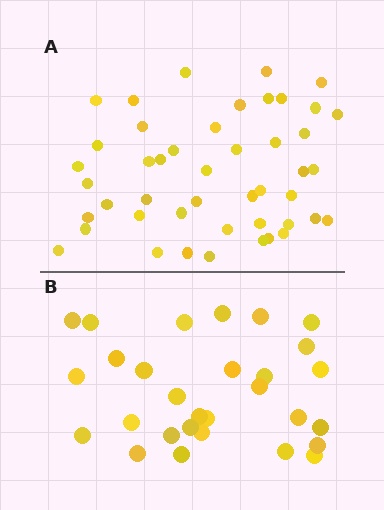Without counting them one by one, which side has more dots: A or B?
Region A (the top region) has more dots.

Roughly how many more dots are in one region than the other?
Region A has approximately 15 more dots than region B.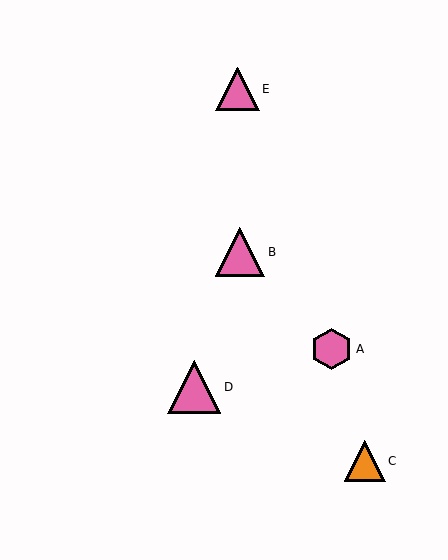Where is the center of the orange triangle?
The center of the orange triangle is at (365, 461).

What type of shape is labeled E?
Shape E is a pink triangle.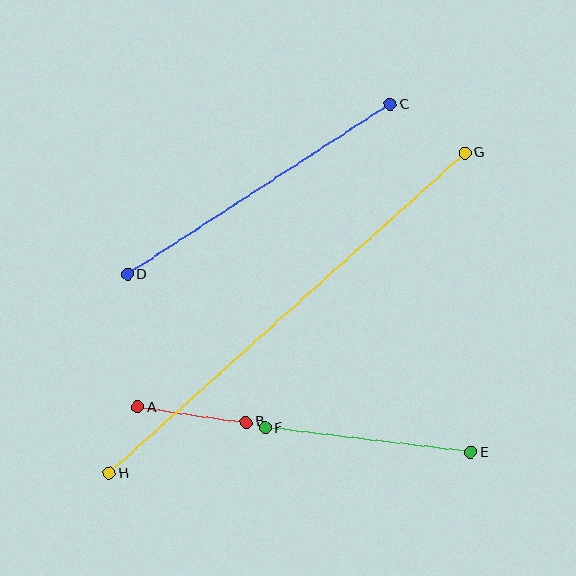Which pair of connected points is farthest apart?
Points G and H are farthest apart.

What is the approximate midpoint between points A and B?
The midpoint is at approximately (192, 415) pixels.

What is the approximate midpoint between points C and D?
The midpoint is at approximately (259, 189) pixels.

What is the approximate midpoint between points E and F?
The midpoint is at approximately (368, 440) pixels.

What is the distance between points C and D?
The distance is approximately 313 pixels.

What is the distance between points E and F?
The distance is approximately 207 pixels.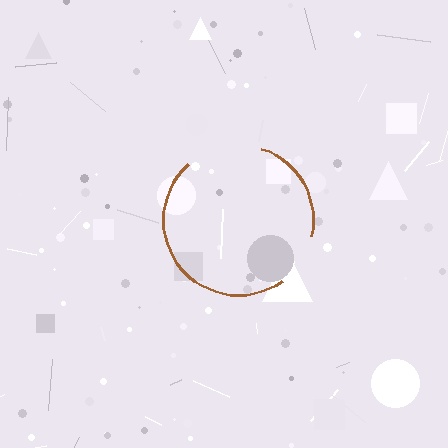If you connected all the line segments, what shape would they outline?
They would outline a circle.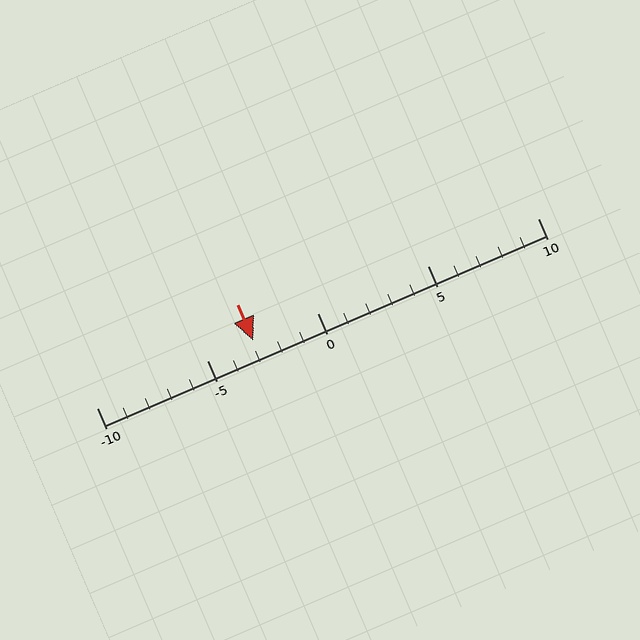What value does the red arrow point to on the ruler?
The red arrow points to approximately -3.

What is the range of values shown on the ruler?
The ruler shows values from -10 to 10.